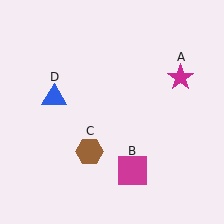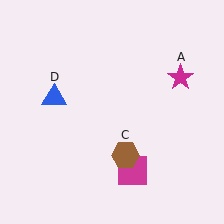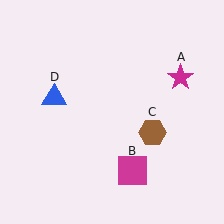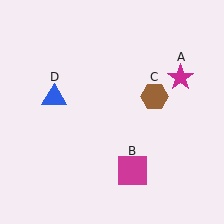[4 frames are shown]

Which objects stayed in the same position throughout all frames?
Magenta star (object A) and magenta square (object B) and blue triangle (object D) remained stationary.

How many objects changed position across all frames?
1 object changed position: brown hexagon (object C).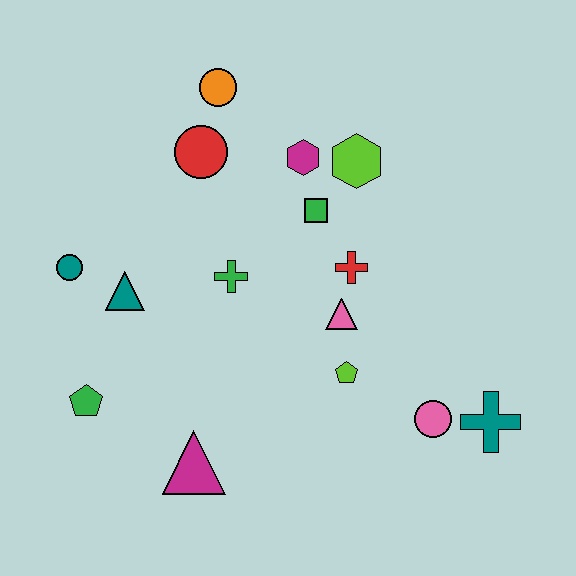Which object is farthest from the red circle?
The teal cross is farthest from the red circle.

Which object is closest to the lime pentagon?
The pink triangle is closest to the lime pentagon.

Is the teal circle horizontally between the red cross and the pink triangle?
No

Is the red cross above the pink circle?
Yes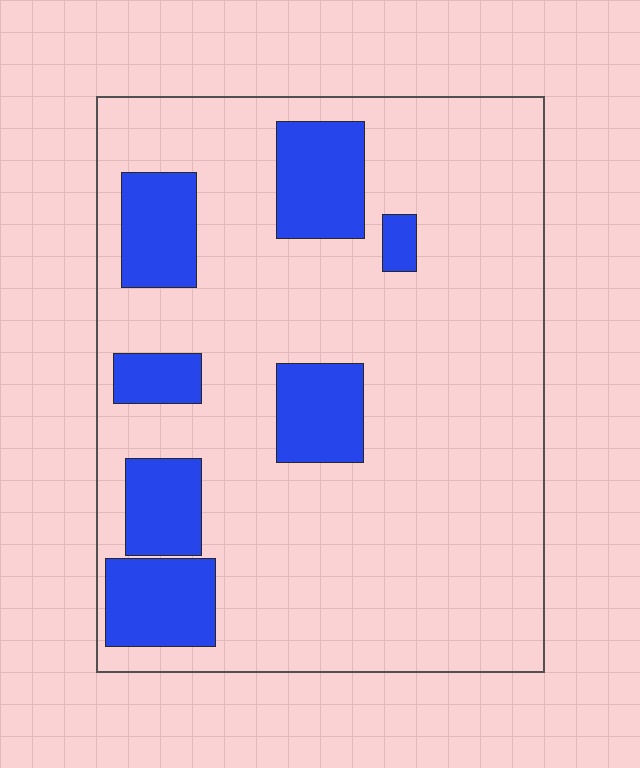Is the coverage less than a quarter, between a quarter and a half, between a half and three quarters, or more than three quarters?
Less than a quarter.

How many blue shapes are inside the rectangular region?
7.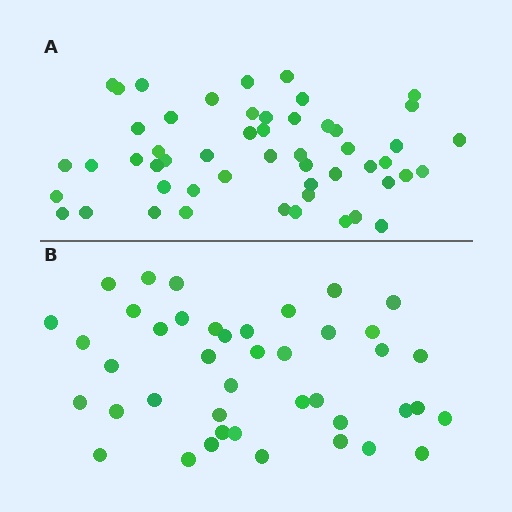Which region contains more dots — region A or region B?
Region A (the top region) has more dots.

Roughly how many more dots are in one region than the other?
Region A has roughly 10 or so more dots than region B.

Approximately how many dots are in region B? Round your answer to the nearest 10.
About 40 dots. (The exact count is 42, which rounds to 40.)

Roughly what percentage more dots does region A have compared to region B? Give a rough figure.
About 25% more.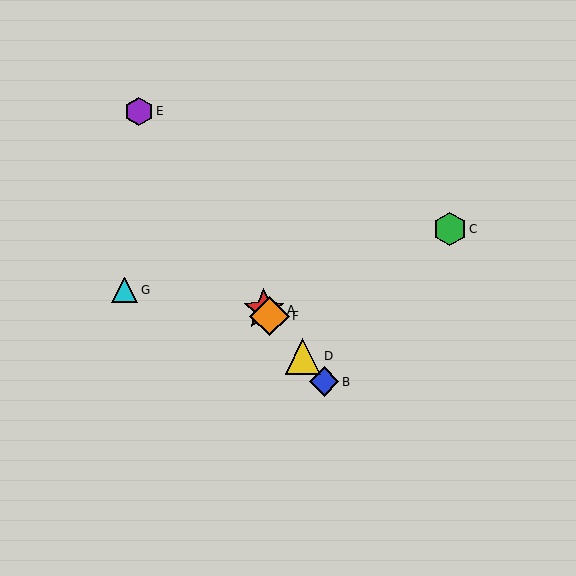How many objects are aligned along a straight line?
4 objects (A, B, D, F) are aligned along a straight line.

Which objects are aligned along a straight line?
Objects A, B, D, F are aligned along a straight line.